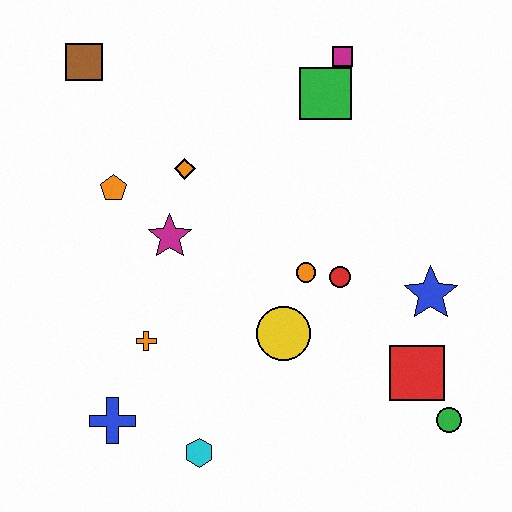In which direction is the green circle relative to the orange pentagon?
The green circle is to the right of the orange pentagon.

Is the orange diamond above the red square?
Yes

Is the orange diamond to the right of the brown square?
Yes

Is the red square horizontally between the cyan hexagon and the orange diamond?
No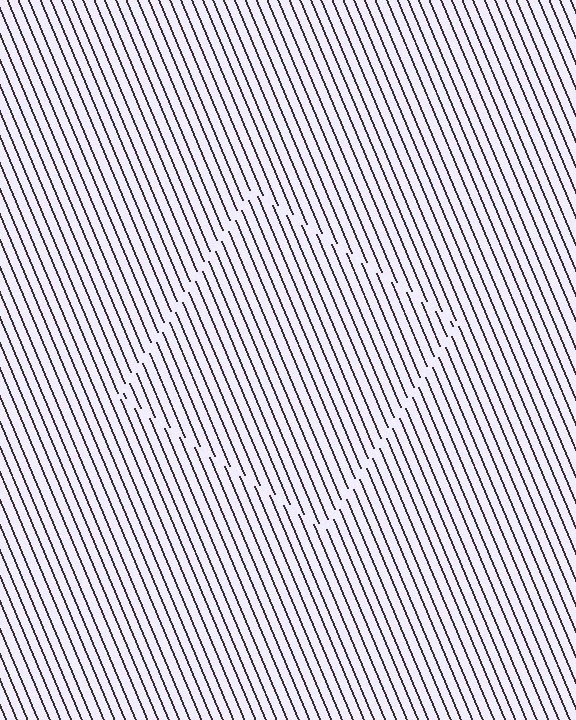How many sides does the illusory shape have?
4 sides — the line-ends trace a square.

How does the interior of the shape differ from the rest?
The interior of the shape contains the same grating, shifted by half a period — the contour is defined by the phase discontinuity where line-ends from the inner and outer gratings abut.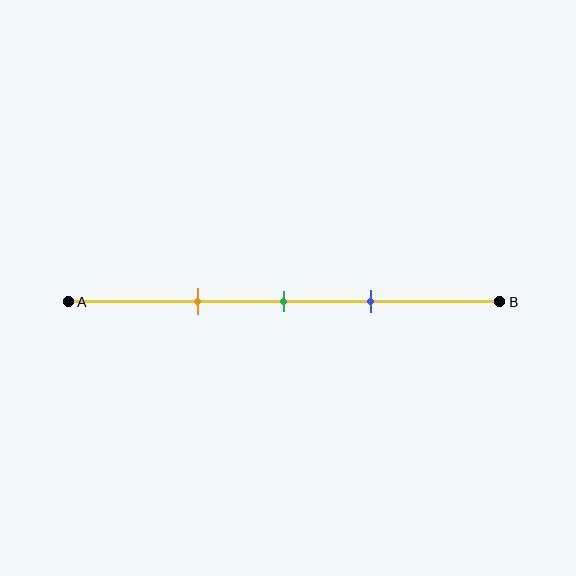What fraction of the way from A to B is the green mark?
The green mark is approximately 50% (0.5) of the way from A to B.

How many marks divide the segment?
There are 3 marks dividing the segment.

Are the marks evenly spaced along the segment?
Yes, the marks are approximately evenly spaced.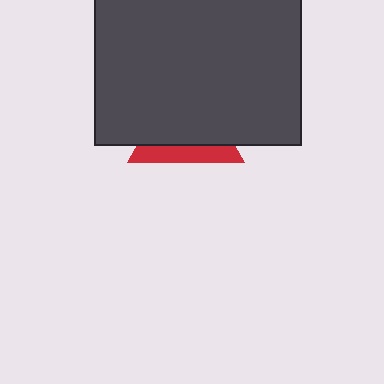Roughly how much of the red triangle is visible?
A small part of it is visible (roughly 32%).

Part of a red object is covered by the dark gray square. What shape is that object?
It is a triangle.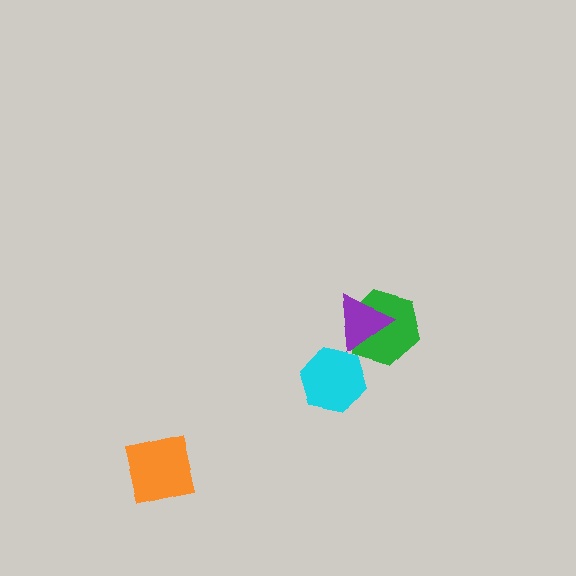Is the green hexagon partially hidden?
Yes, it is partially covered by another shape.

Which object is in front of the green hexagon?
The purple triangle is in front of the green hexagon.